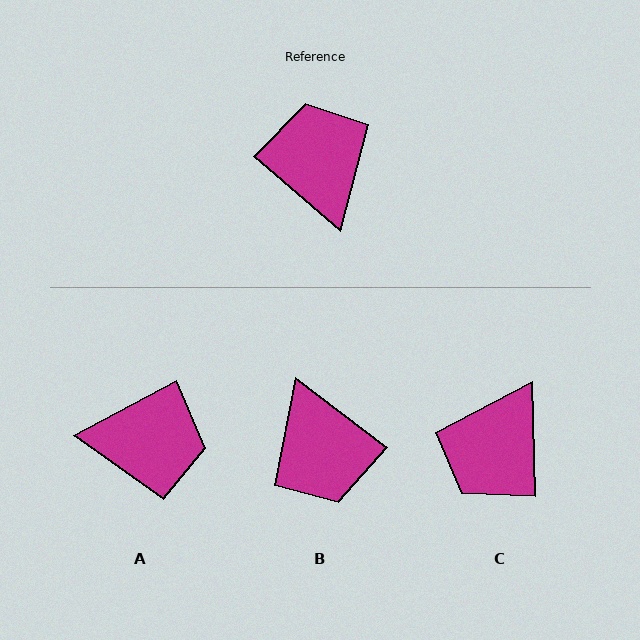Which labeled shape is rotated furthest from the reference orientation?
B, about 177 degrees away.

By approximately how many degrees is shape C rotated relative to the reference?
Approximately 132 degrees counter-clockwise.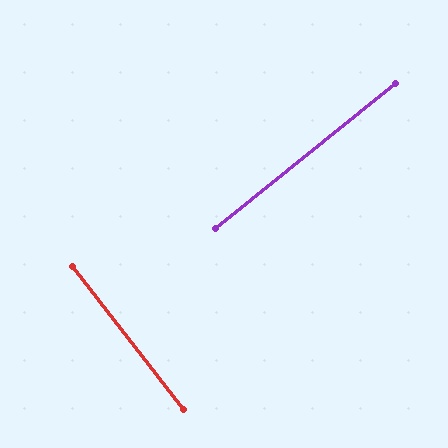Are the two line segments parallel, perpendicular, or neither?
Perpendicular — they meet at approximately 89°.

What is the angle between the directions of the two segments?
Approximately 89 degrees.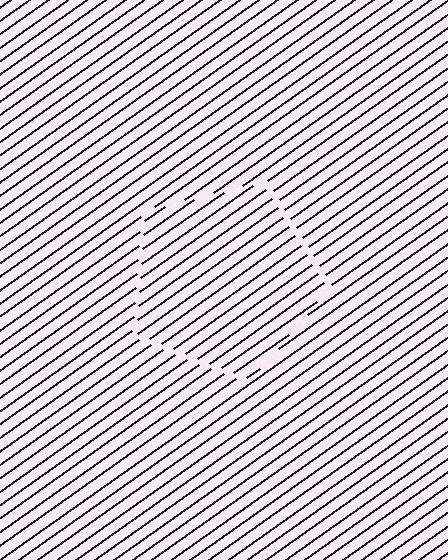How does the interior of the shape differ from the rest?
The interior of the shape contains the same grating, shifted by half a period — the contour is defined by the phase discontinuity where line-ends from the inner and outer gratings abut.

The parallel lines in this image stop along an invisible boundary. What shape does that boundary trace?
An illusory pentagon. The interior of the shape contains the same grating, shifted by half a period — the contour is defined by the phase discontinuity where line-ends from the inner and outer gratings abut.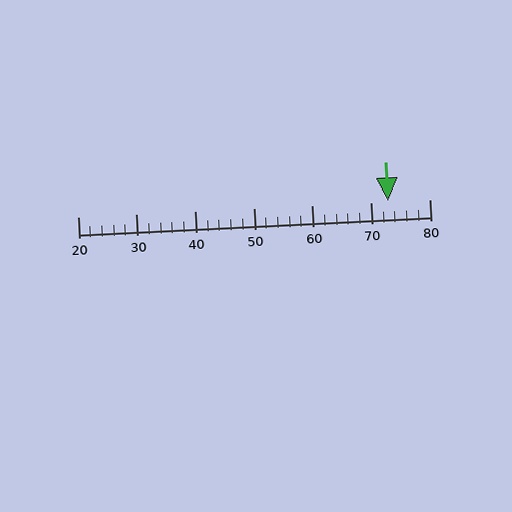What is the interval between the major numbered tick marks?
The major tick marks are spaced 10 units apart.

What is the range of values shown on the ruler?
The ruler shows values from 20 to 80.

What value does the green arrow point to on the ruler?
The green arrow points to approximately 73.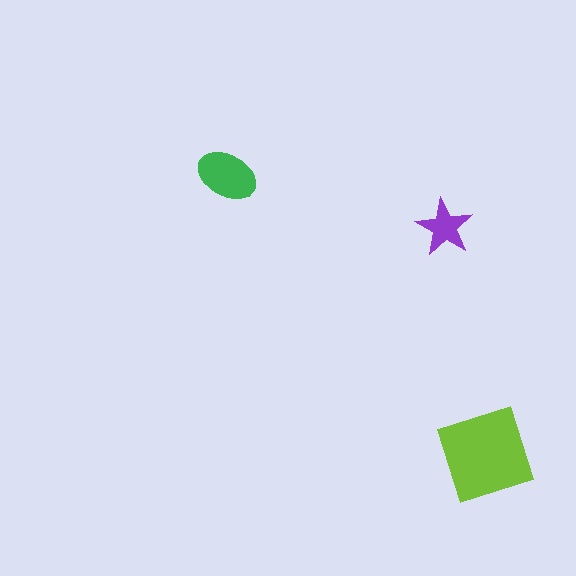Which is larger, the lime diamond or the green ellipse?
The lime diamond.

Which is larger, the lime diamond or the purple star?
The lime diamond.